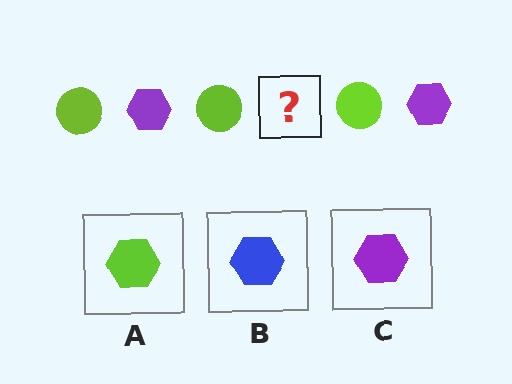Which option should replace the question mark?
Option C.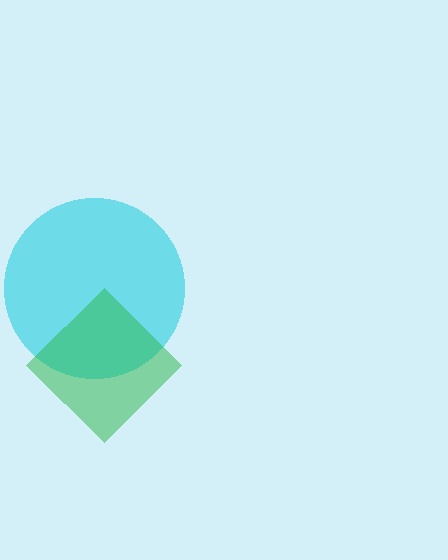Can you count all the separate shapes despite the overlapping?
Yes, there are 2 separate shapes.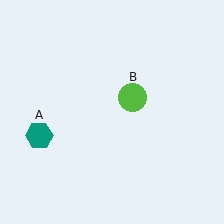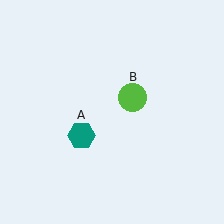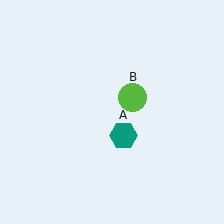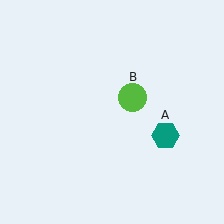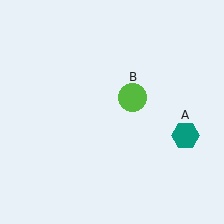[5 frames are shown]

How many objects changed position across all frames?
1 object changed position: teal hexagon (object A).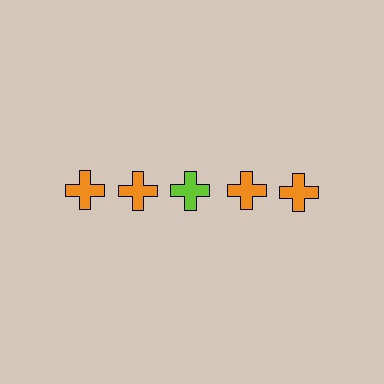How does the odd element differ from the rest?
It has a different color: lime instead of orange.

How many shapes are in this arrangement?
There are 5 shapes arranged in a grid pattern.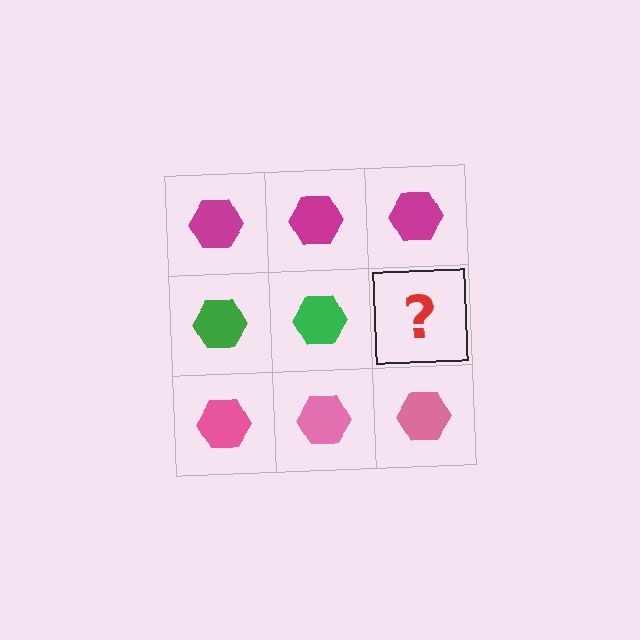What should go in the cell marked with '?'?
The missing cell should contain a green hexagon.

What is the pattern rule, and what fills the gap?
The rule is that each row has a consistent color. The gap should be filled with a green hexagon.